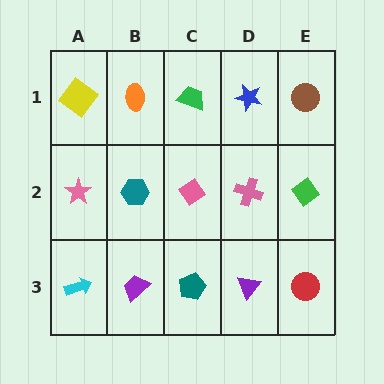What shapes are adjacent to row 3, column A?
A pink star (row 2, column A), a purple trapezoid (row 3, column B).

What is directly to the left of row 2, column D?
A pink diamond.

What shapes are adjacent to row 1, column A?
A pink star (row 2, column A), an orange ellipse (row 1, column B).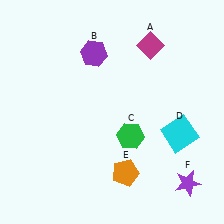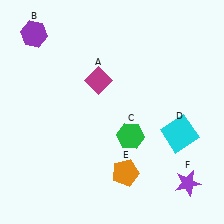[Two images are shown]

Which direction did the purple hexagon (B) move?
The purple hexagon (B) moved left.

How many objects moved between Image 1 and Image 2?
2 objects moved between the two images.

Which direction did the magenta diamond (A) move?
The magenta diamond (A) moved left.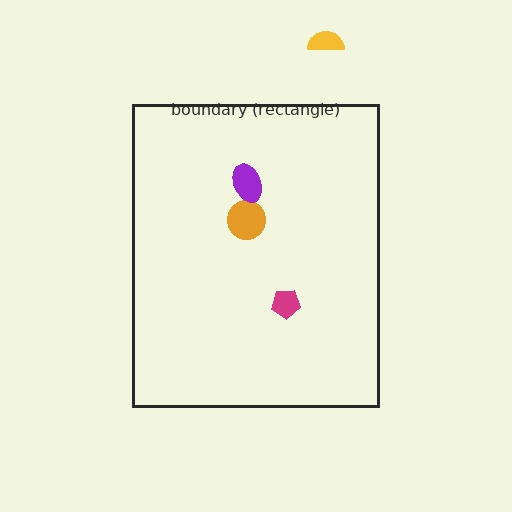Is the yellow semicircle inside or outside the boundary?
Outside.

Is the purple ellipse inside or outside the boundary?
Inside.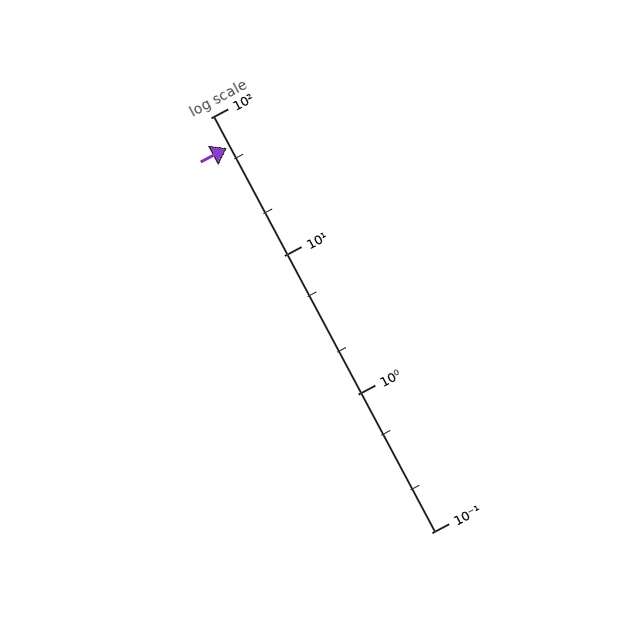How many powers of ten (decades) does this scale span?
The scale spans 3 decades, from 0.1 to 100.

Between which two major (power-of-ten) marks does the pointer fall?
The pointer is between 10 and 100.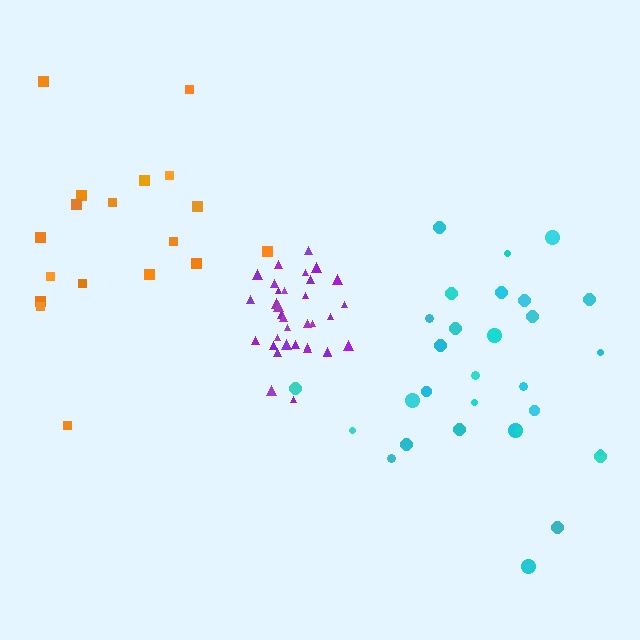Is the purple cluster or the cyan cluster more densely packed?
Purple.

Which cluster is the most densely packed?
Purple.